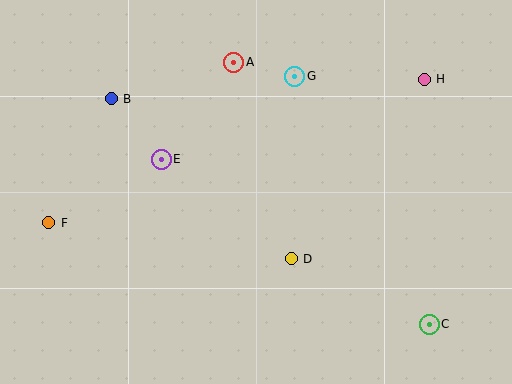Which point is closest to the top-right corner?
Point H is closest to the top-right corner.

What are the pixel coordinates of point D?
Point D is at (291, 259).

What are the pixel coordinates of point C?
Point C is at (429, 324).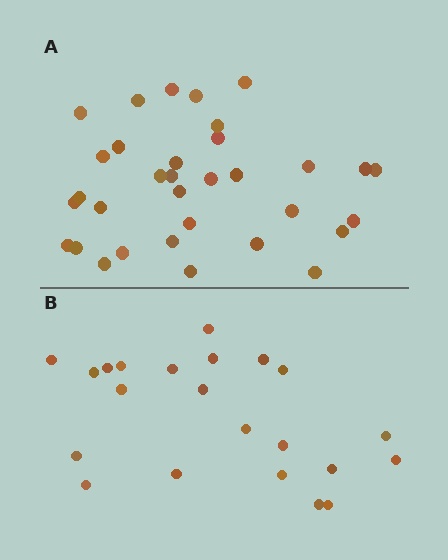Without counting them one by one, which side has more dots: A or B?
Region A (the top region) has more dots.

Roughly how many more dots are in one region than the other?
Region A has roughly 12 or so more dots than region B.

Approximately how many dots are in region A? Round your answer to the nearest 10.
About 30 dots. (The exact count is 33, which rounds to 30.)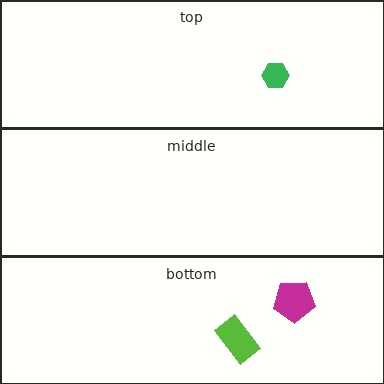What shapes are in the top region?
The green hexagon.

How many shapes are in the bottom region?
2.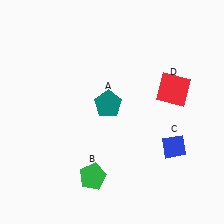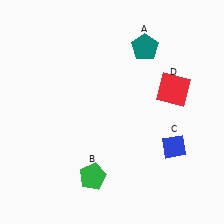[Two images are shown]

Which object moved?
The teal pentagon (A) moved up.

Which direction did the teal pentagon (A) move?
The teal pentagon (A) moved up.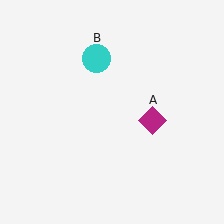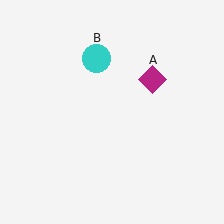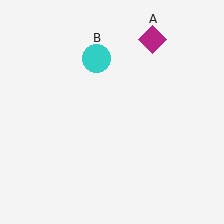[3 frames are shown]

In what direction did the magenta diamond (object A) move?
The magenta diamond (object A) moved up.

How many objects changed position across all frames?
1 object changed position: magenta diamond (object A).